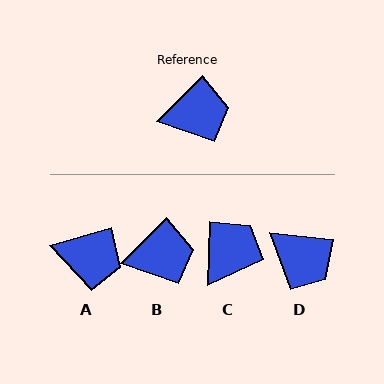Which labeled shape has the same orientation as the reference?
B.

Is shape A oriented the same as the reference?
No, it is off by about 28 degrees.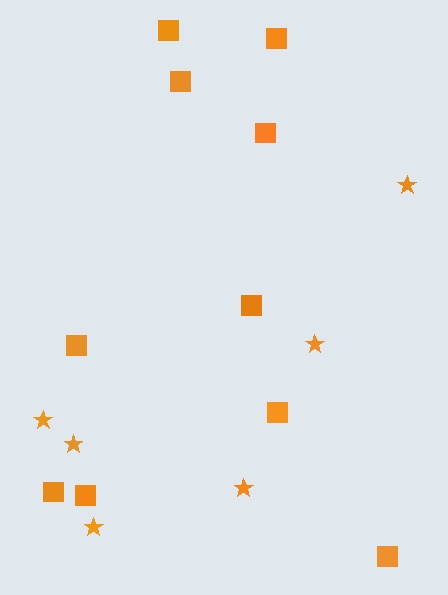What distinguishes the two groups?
There are 2 groups: one group of stars (6) and one group of squares (10).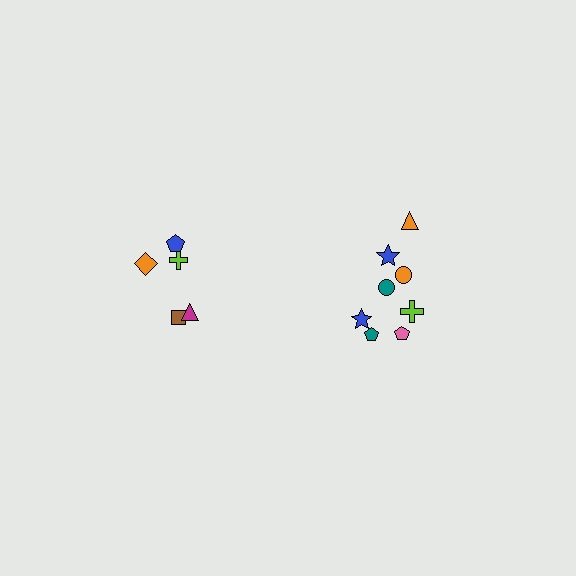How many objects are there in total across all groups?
There are 13 objects.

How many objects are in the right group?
There are 8 objects.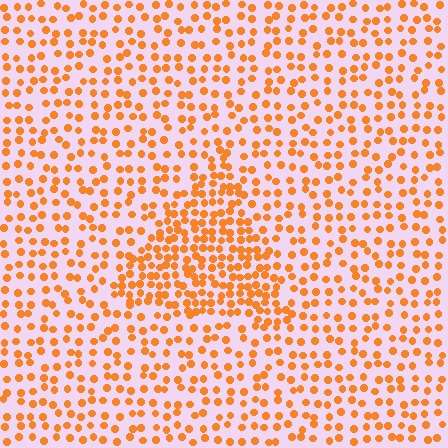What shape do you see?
I see a triangle.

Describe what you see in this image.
The image contains small orange elements arranged at two different densities. A triangle-shaped region is visible where the elements are more densely packed than the surrounding area.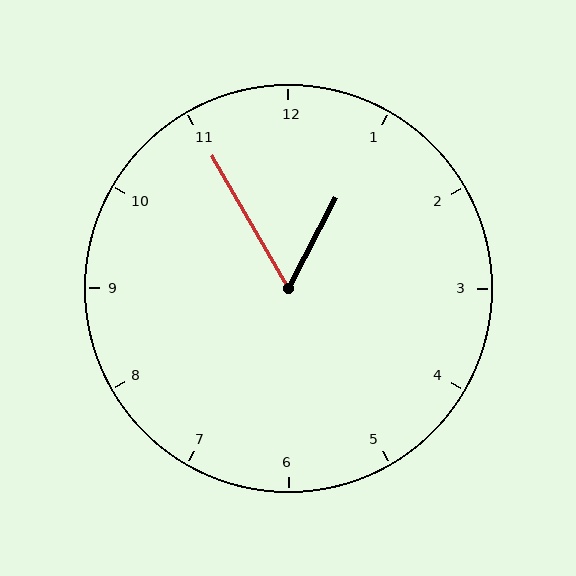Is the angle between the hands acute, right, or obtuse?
It is acute.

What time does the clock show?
12:55.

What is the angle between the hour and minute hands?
Approximately 58 degrees.